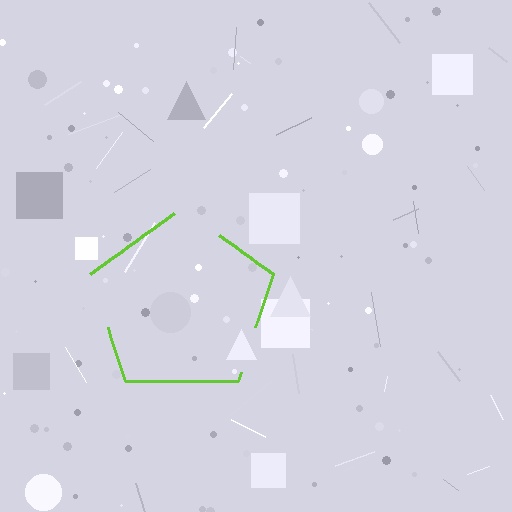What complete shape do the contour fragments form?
The contour fragments form a pentagon.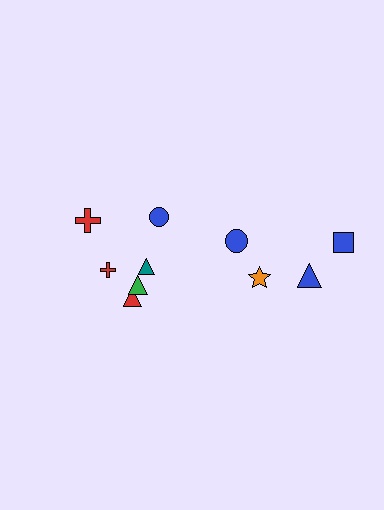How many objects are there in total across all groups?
There are 10 objects.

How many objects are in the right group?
There are 4 objects.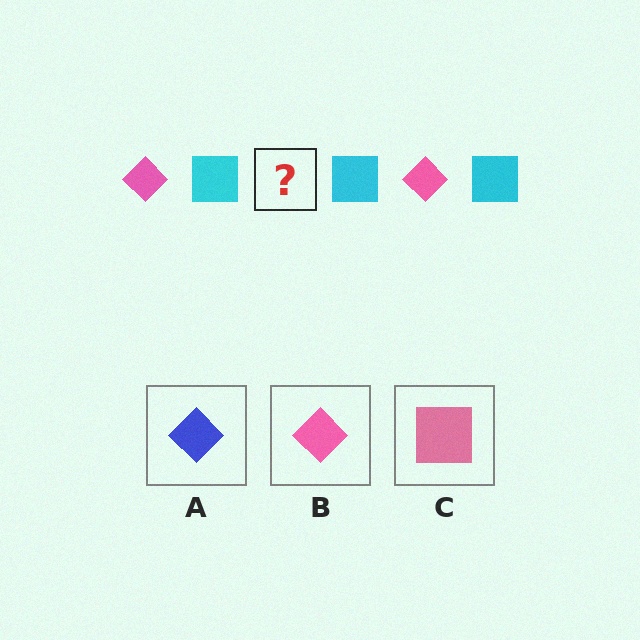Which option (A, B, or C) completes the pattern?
B.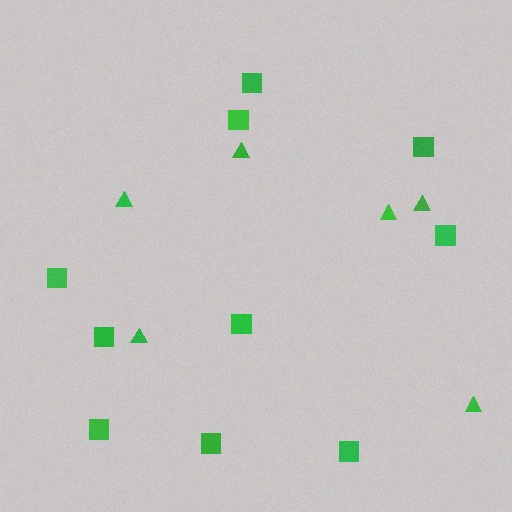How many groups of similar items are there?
There are 2 groups: one group of triangles (6) and one group of squares (10).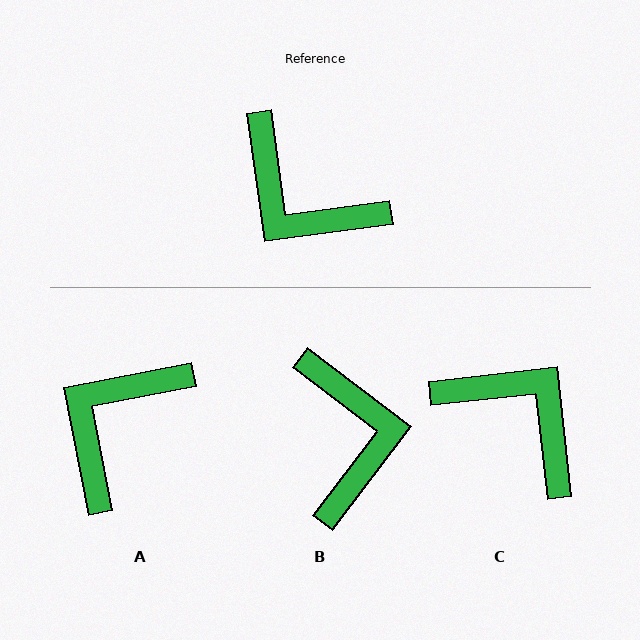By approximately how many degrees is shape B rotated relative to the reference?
Approximately 135 degrees counter-clockwise.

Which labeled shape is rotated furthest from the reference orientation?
C, about 179 degrees away.